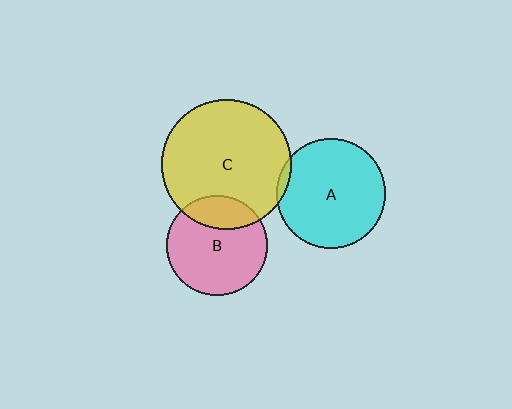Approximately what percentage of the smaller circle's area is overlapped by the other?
Approximately 5%.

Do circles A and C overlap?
Yes.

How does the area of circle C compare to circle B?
Approximately 1.7 times.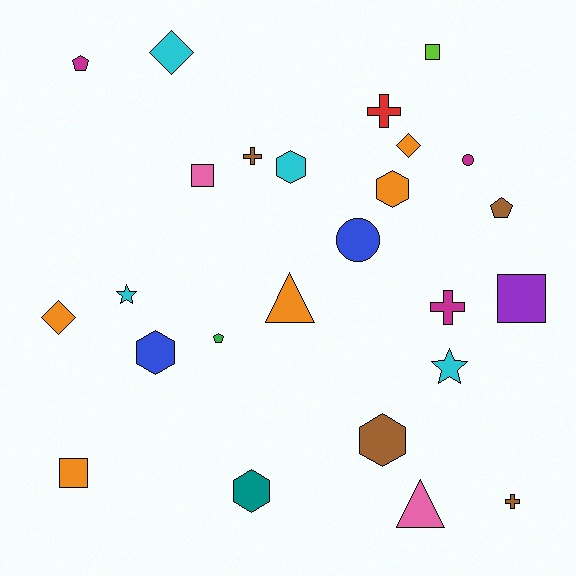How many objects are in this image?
There are 25 objects.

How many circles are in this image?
There are 2 circles.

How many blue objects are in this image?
There are 2 blue objects.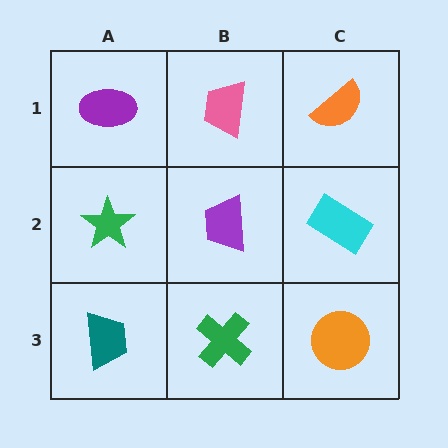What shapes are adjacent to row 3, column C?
A cyan rectangle (row 2, column C), a green cross (row 3, column B).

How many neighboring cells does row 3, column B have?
3.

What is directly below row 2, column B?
A green cross.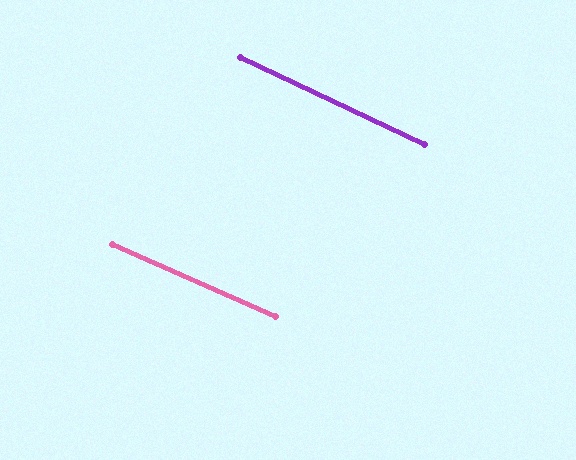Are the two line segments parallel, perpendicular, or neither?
Parallel — their directions differ by only 1.5°.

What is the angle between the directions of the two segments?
Approximately 1 degree.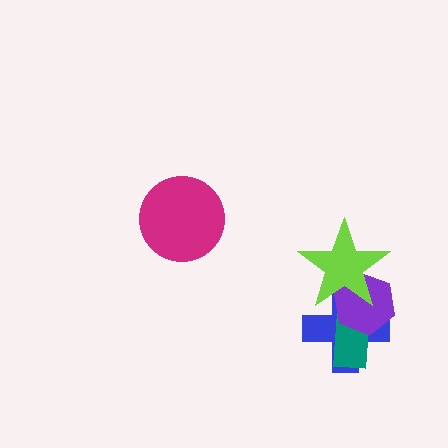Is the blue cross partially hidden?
Yes, it is partially covered by another shape.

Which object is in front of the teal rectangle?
The purple hexagon is in front of the teal rectangle.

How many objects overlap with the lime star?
2 objects overlap with the lime star.